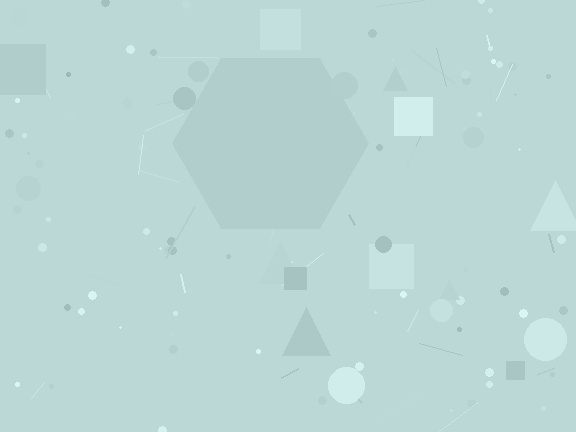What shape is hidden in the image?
A hexagon is hidden in the image.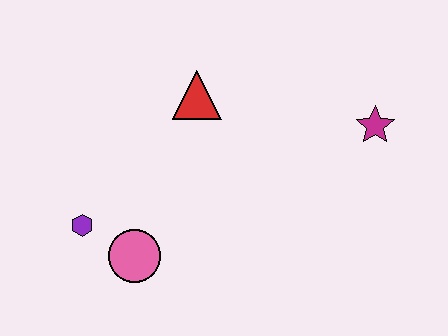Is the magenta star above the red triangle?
No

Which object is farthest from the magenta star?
The purple hexagon is farthest from the magenta star.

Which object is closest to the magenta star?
The red triangle is closest to the magenta star.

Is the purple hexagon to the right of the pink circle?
No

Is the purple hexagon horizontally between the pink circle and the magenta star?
No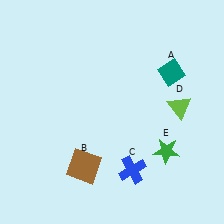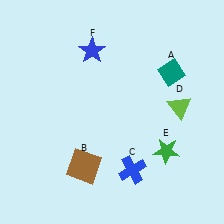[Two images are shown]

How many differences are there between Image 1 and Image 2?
There is 1 difference between the two images.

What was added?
A blue star (F) was added in Image 2.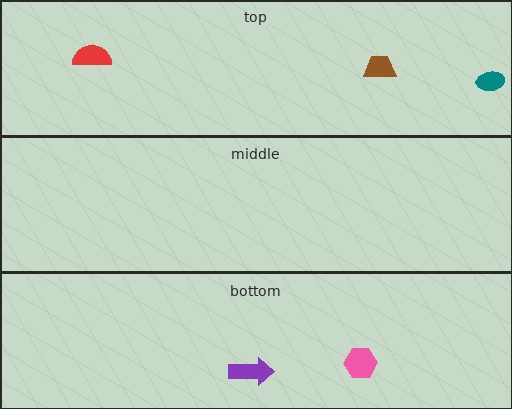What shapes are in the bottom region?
The pink hexagon, the purple arrow.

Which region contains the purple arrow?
The bottom region.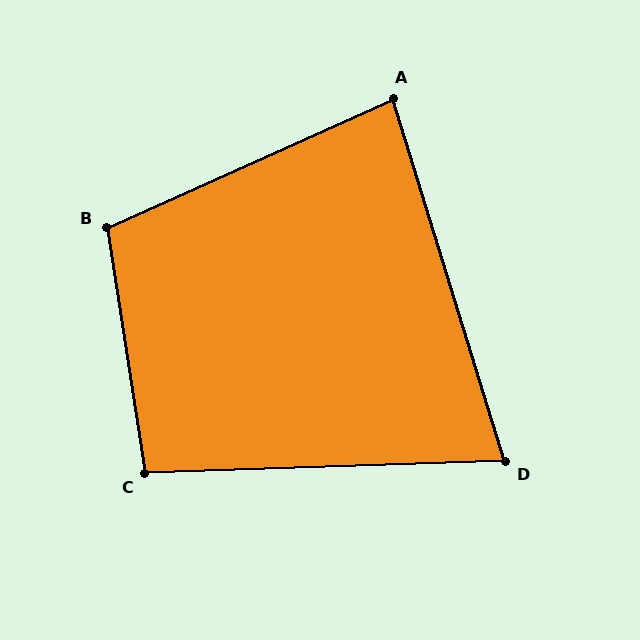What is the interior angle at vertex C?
Approximately 97 degrees (obtuse).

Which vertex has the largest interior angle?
B, at approximately 105 degrees.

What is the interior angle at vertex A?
Approximately 83 degrees (acute).